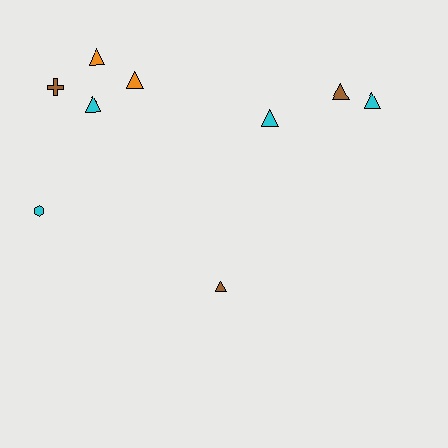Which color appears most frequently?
Cyan, with 4 objects.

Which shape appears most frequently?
Triangle, with 7 objects.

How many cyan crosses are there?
There are no cyan crosses.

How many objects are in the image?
There are 9 objects.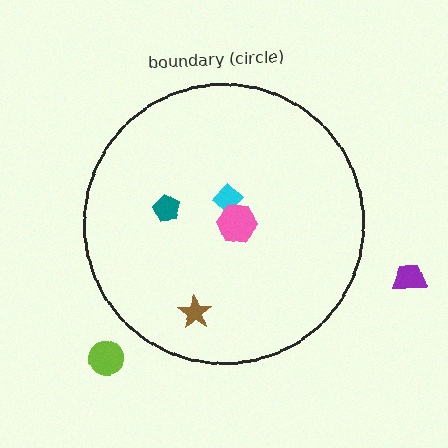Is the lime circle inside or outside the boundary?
Outside.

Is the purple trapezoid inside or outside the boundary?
Outside.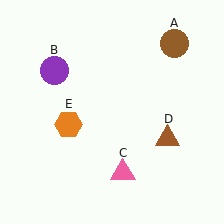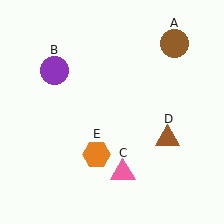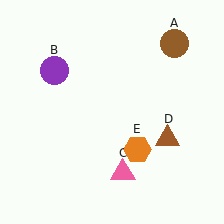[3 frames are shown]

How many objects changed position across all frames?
1 object changed position: orange hexagon (object E).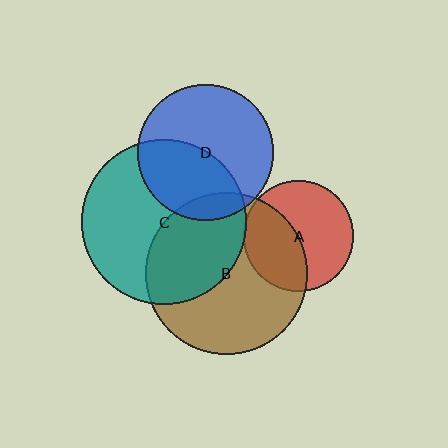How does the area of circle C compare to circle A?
Approximately 2.2 times.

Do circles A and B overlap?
Yes.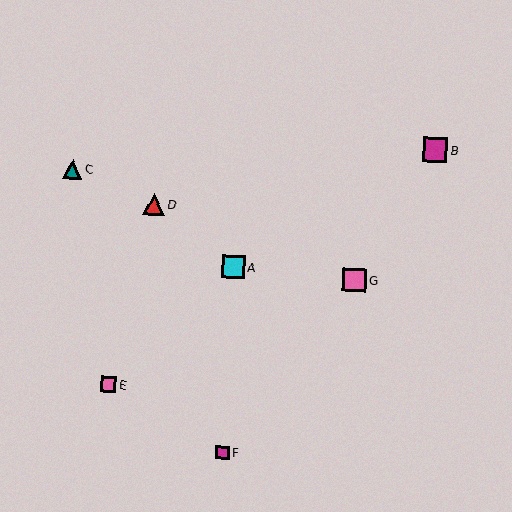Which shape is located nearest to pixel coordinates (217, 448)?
The magenta square (labeled F) at (223, 453) is nearest to that location.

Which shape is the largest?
The magenta square (labeled B) is the largest.